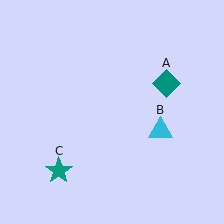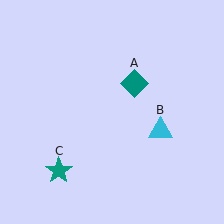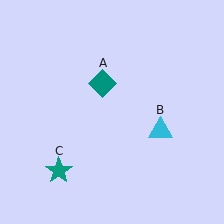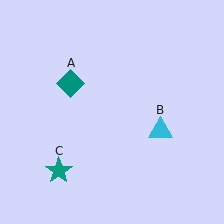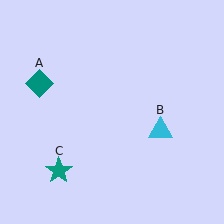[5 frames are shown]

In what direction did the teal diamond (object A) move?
The teal diamond (object A) moved left.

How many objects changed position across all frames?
1 object changed position: teal diamond (object A).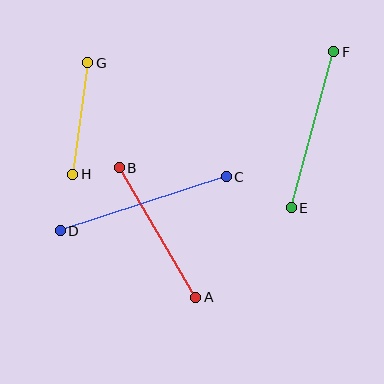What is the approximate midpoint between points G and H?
The midpoint is at approximately (80, 119) pixels.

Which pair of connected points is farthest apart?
Points C and D are farthest apart.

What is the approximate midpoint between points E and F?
The midpoint is at approximately (312, 130) pixels.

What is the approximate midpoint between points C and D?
The midpoint is at approximately (143, 204) pixels.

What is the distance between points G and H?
The distance is approximately 113 pixels.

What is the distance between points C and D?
The distance is approximately 175 pixels.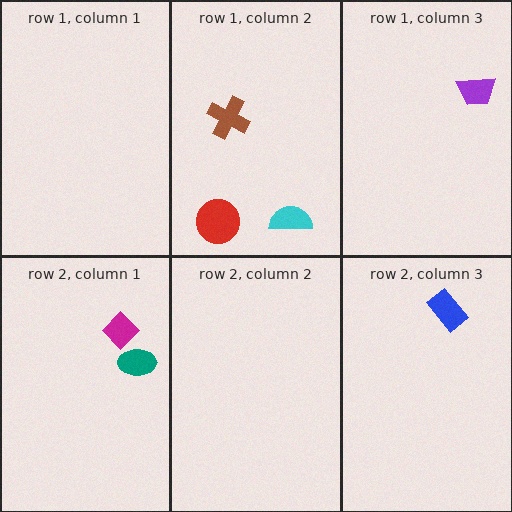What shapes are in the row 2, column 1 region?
The teal ellipse, the magenta diamond.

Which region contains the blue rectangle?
The row 2, column 3 region.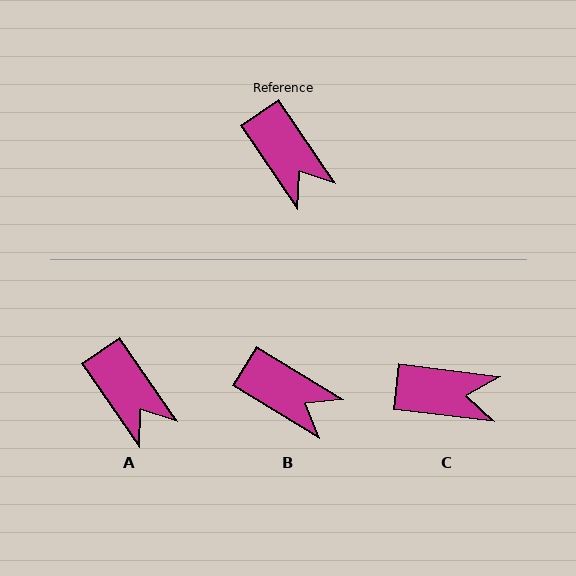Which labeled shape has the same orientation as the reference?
A.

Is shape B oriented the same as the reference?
No, it is off by about 24 degrees.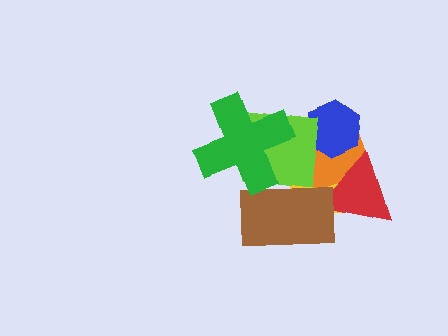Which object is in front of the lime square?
The green cross is in front of the lime square.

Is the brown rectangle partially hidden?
Yes, it is partially covered by another shape.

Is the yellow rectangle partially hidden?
Yes, it is partially covered by another shape.